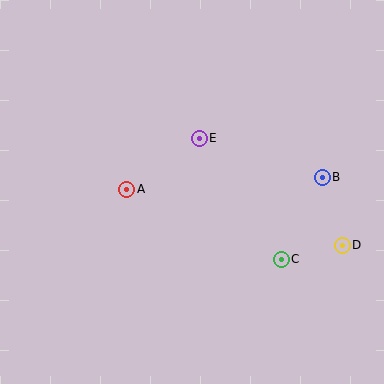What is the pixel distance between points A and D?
The distance between A and D is 223 pixels.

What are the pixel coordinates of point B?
Point B is at (322, 177).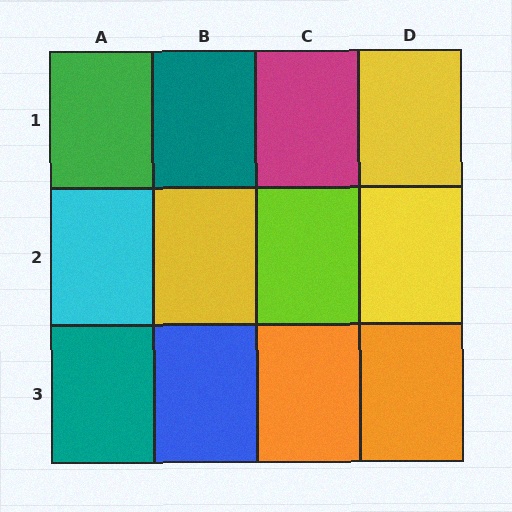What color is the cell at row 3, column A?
Teal.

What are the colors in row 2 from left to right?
Cyan, yellow, lime, yellow.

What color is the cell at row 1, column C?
Magenta.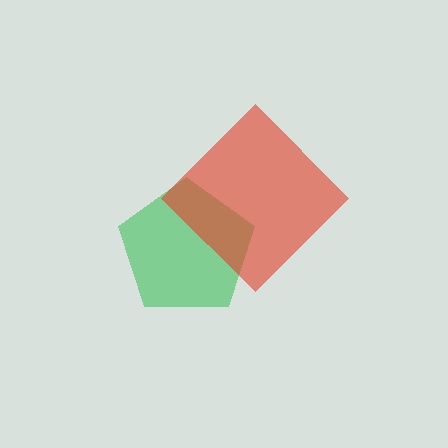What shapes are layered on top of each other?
The layered shapes are: a green pentagon, a red diamond.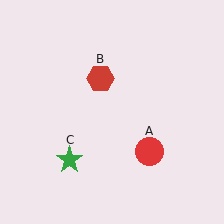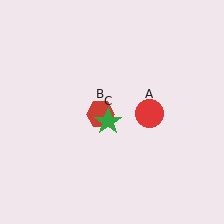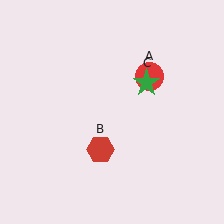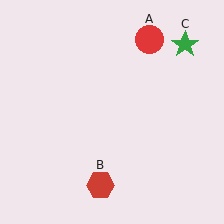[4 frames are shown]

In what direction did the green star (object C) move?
The green star (object C) moved up and to the right.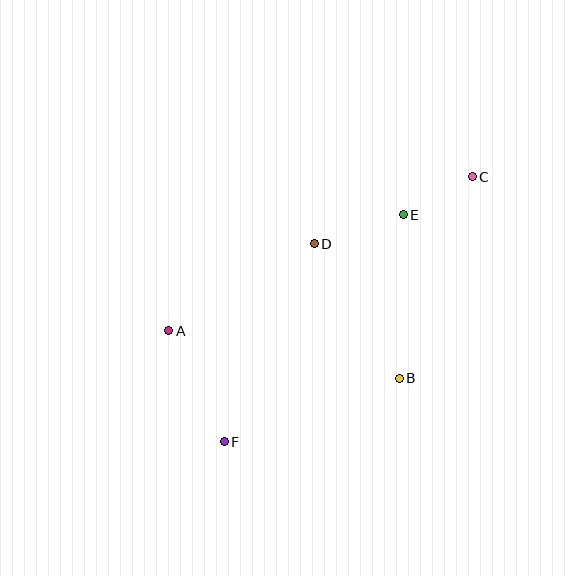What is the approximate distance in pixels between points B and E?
The distance between B and E is approximately 164 pixels.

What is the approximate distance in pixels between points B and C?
The distance between B and C is approximately 215 pixels.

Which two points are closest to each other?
Points C and E are closest to each other.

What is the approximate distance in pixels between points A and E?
The distance between A and E is approximately 262 pixels.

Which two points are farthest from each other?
Points C and F are farthest from each other.